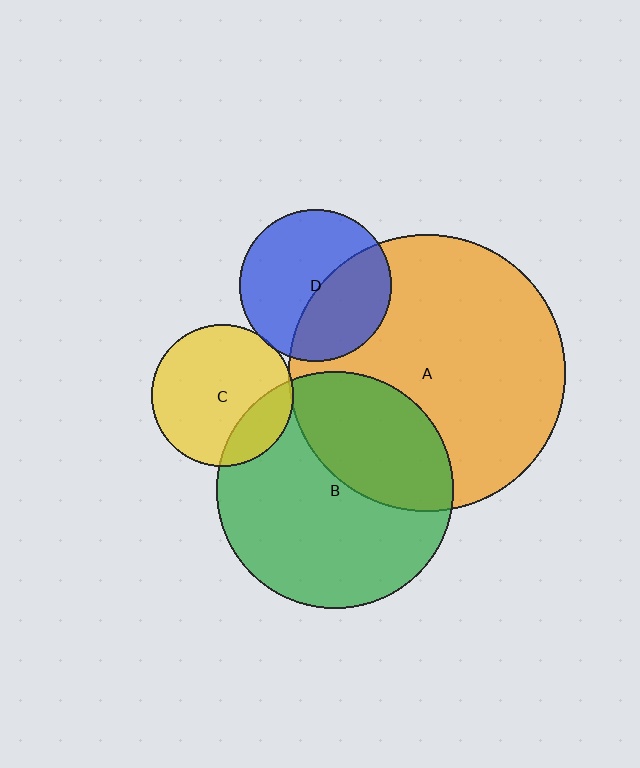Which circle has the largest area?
Circle A (orange).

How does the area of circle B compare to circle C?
Approximately 2.8 times.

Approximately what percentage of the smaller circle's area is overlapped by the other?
Approximately 5%.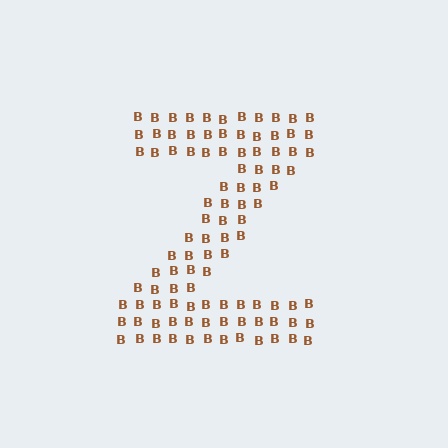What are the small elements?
The small elements are letter B's.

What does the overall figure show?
The overall figure shows the letter Z.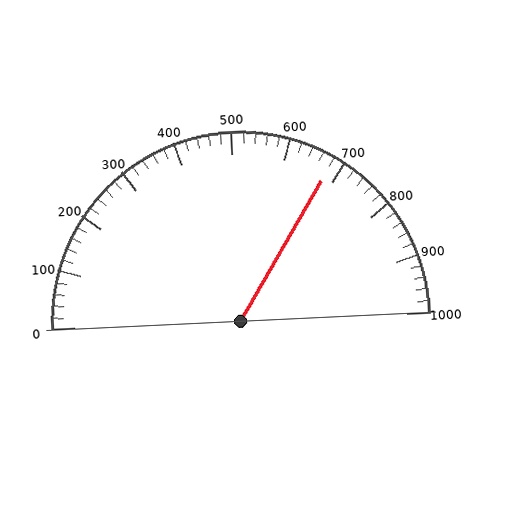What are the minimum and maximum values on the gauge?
The gauge ranges from 0 to 1000.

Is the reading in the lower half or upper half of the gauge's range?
The reading is in the upper half of the range (0 to 1000).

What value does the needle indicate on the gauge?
The needle indicates approximately 680.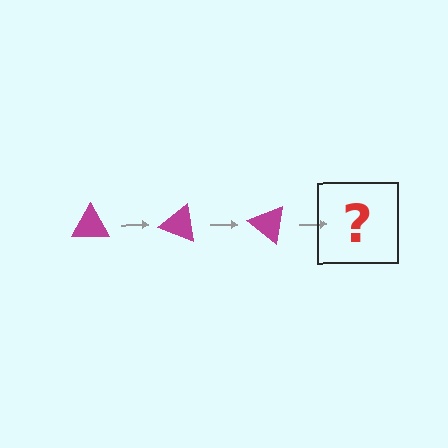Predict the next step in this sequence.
The next step is a magenta triangle rotated 60 degrees.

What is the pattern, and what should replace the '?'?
The pattern is that the triangle rotates 20 degrees each step. The '?' should be a magenta triangle rotated 60 degrees.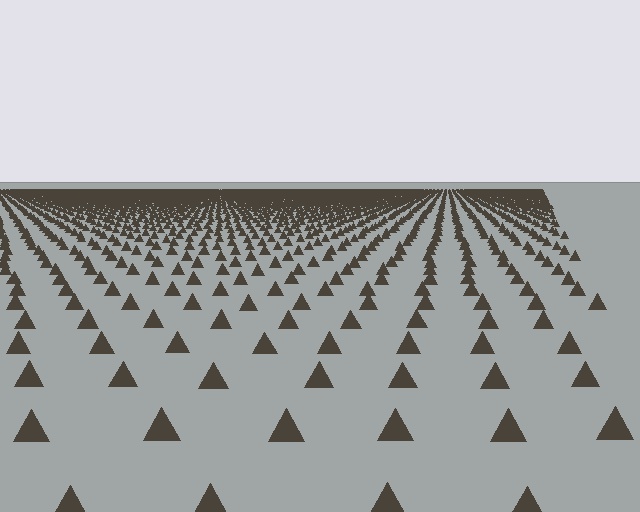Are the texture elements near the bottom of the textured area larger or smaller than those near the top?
Larger. Near the bottom, elements are closer to the viewer and appear at a bigger on-screen size.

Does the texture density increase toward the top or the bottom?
Density increases toward the top.